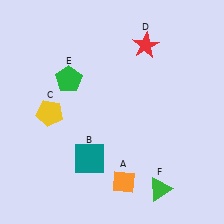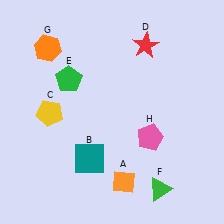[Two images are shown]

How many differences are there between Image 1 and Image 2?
There are 2 differences between the two images.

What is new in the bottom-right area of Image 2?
A pink pentagon (H) was added in the bottom-right area of Image 2.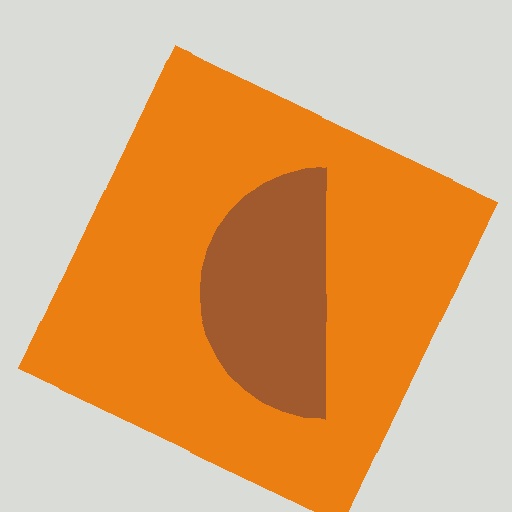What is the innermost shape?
The brown semicircle.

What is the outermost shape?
The orange square.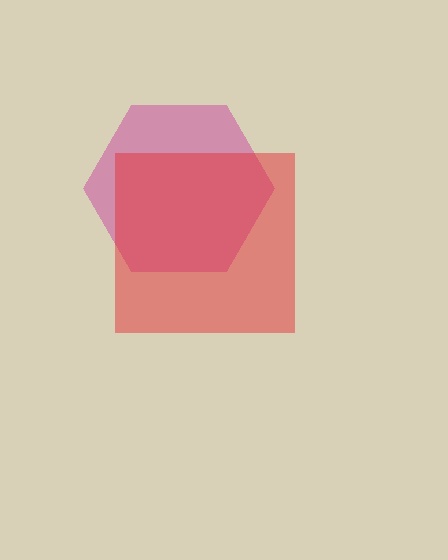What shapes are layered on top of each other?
The layered shapes are: a magenta hexagon, a red square.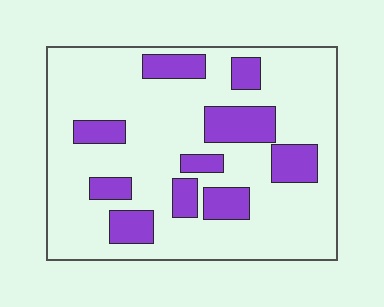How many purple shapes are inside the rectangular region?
10.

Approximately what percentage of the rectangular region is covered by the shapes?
Approximately 25%.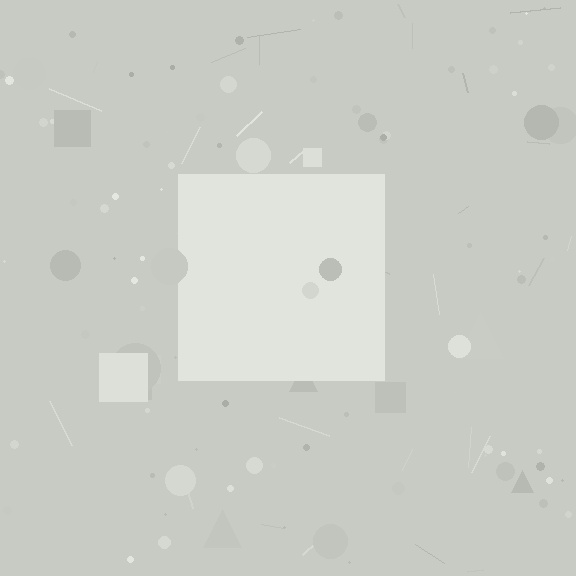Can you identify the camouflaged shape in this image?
The camouflaged shape is a square.